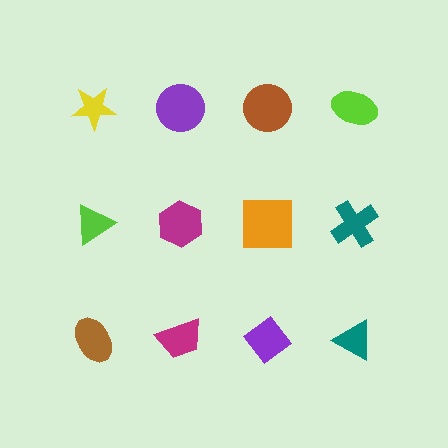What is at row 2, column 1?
A lime triangle.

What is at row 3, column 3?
A purple diamond.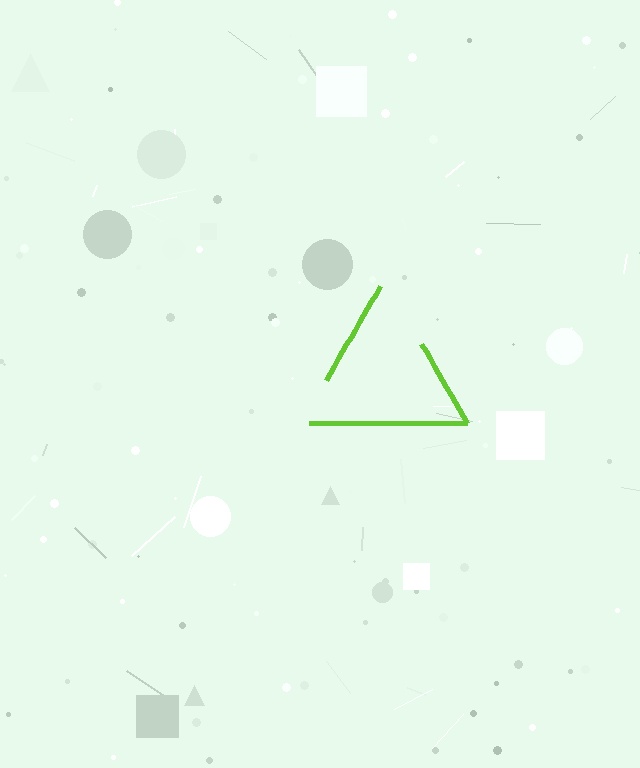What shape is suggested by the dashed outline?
The dashed outline suggests a triangle.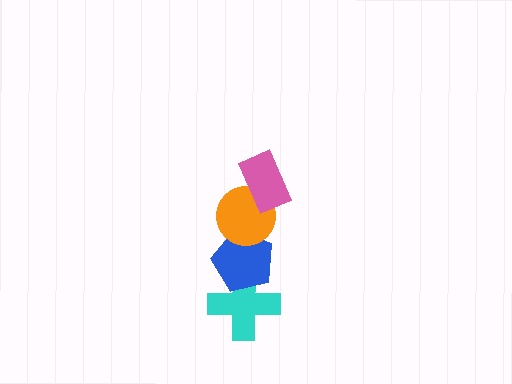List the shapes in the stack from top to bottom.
From top to bottom: the pink rectangle, the orange circle, the blue pentagon, the cyan cross.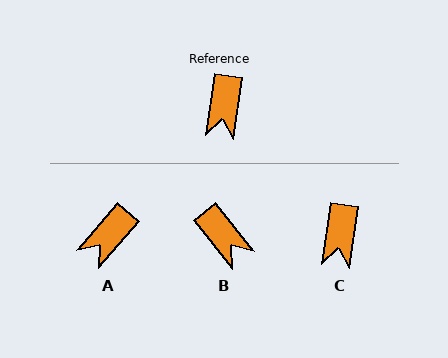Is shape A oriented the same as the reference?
No, it is off by about 33 degrees.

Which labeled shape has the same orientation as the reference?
C.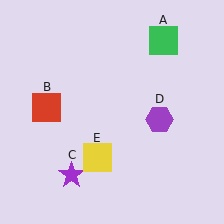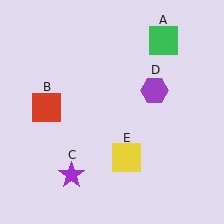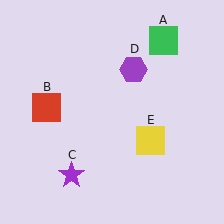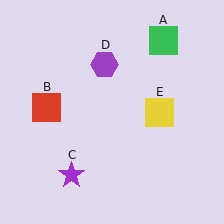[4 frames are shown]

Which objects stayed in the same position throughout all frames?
Green square (object A) and red square (object B) and purple star (object C) remained stationary.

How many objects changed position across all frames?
2 objects changed position: purple hexagon (object D), yellow square (object E).